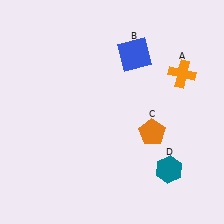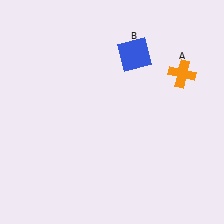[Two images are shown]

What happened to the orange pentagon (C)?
The orange pentagon (C) was removed in Image 2. It was in the bottom-right area of Image 1.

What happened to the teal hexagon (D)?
The teal hexagon (D) was removed in Image 2. It was in the bottom-right area of Image 1.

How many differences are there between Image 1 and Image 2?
There are 2 differences between the two images.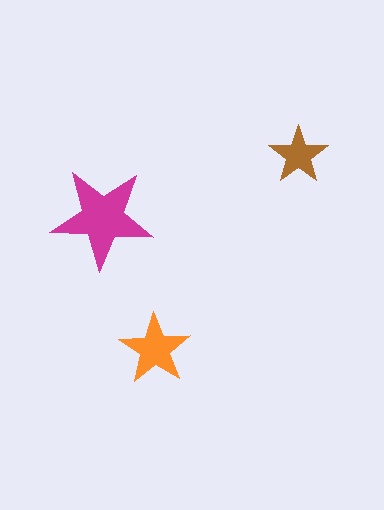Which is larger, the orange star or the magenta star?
The magenta one.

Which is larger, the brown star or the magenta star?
The magenta one.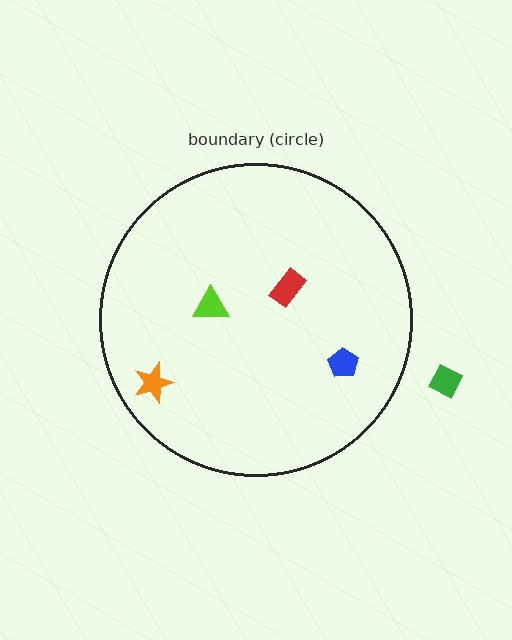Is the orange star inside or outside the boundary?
Inside.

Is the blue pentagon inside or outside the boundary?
Inside.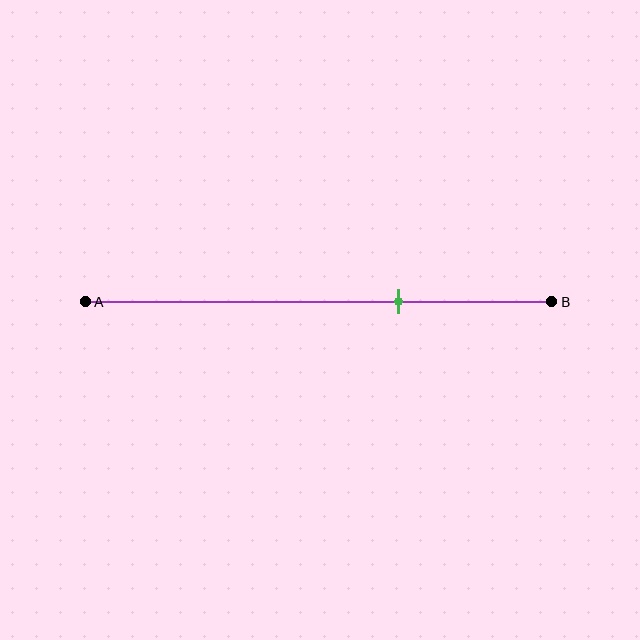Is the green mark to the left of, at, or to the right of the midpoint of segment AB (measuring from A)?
The green mark is to the right of the midpoint of segment AB.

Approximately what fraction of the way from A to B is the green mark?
The green mark is approximately 65% of the way from A to B.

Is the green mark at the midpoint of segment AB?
No, the mark is at about 65% from A, not at the 50% midpoint.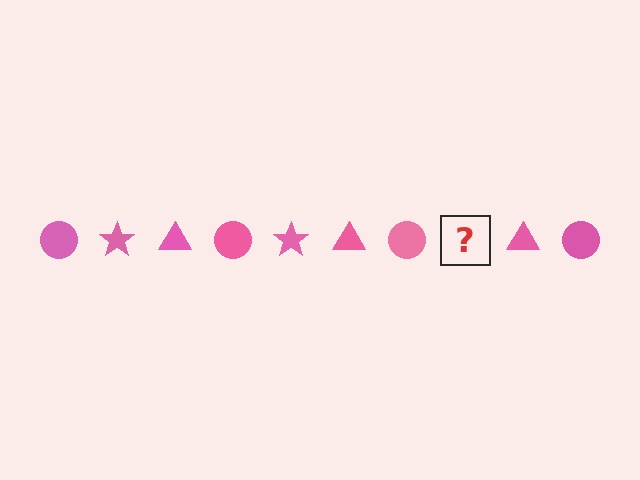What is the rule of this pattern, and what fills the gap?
The rule is that the pattern cycles through circle, star, triangle shapes in pink. The gap should be filled with a pink star.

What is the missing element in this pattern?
The missing element is a pink star.